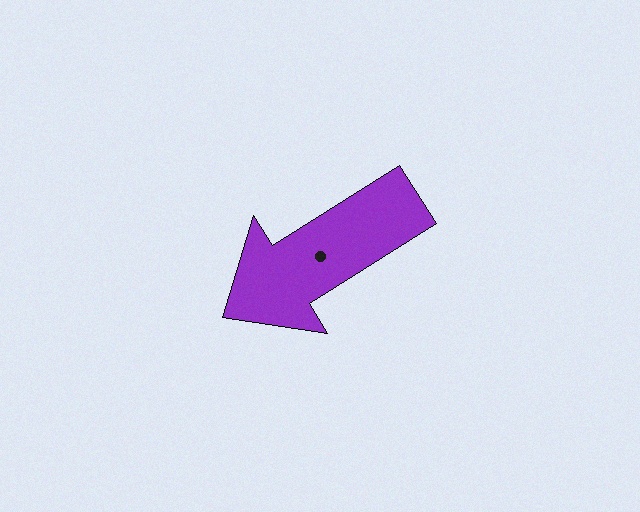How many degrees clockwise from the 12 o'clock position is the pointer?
Approximately 238 degrees.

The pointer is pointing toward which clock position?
Roughly 8 o'clock.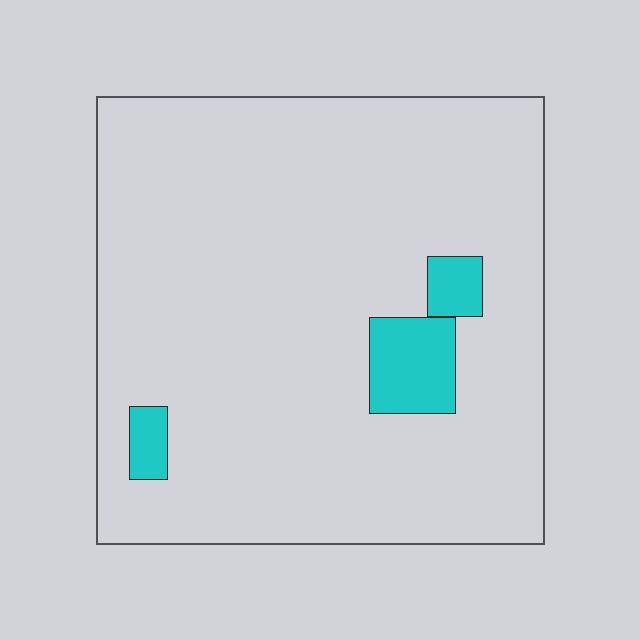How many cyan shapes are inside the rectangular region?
3.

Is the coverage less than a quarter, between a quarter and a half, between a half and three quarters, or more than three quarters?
Less than a quarter.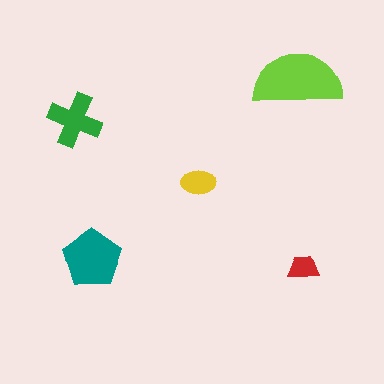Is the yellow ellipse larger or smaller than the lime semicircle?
Smaller.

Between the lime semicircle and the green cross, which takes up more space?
The lime semicircle.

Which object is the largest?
The lime semicircle.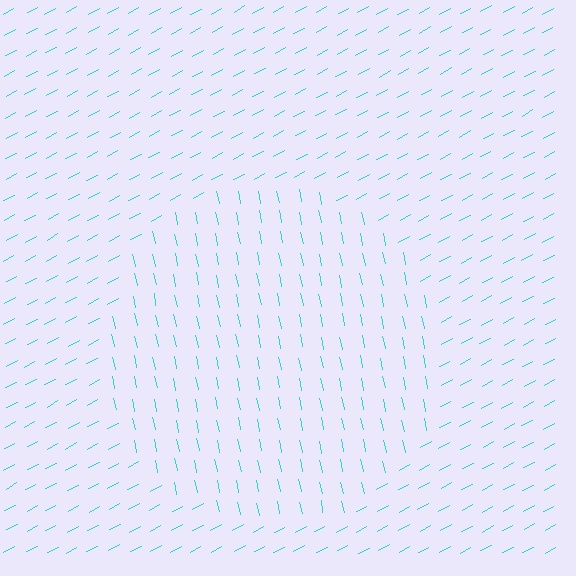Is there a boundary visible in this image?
Yes, there is a texture boundary formed by a change in line orientation.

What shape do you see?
I see a circle.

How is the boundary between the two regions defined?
The boundary is defined purely by a change in line orientation (approximately 73 degrees difference). All lines are the same color and thickness.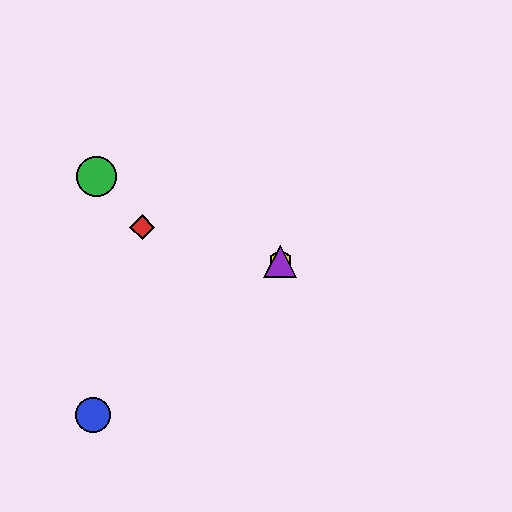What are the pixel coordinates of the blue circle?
The blue circle is at (93, 415).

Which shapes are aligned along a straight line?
The blue circle, the yellow hexagon, the purple triangle are aligned along a straight line.